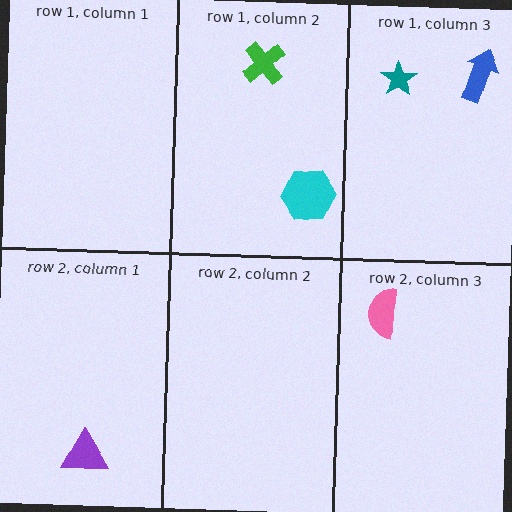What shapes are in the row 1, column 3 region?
The teal star, the blue arrow.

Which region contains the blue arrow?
The row 1, column 3 region.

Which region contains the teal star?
The row 1, column 3 region.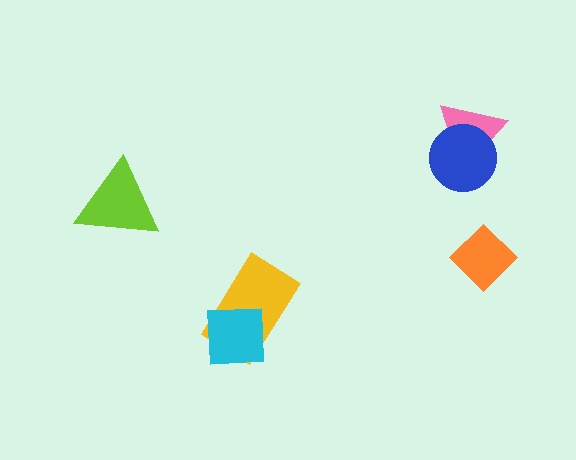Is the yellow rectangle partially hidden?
Yes, it is partially covered by another shape.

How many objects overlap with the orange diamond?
0 objects overlap with the orange diamond.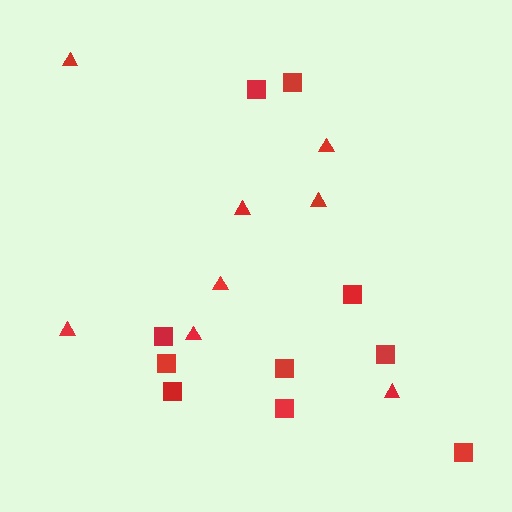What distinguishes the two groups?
There are 2 groups: one group of squares (10) and one group of triangles (8).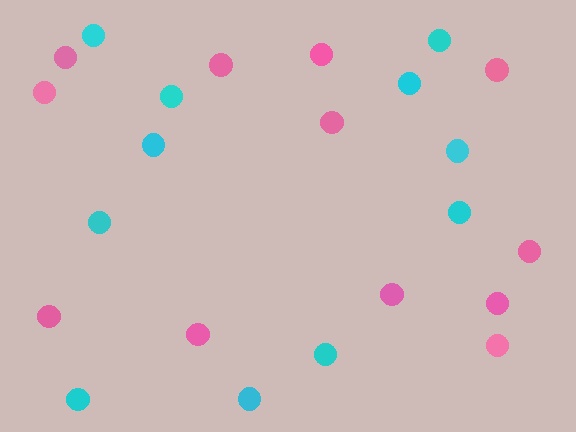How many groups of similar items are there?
There are 2 groups: one group of cyan circles (11) and one group of pink circles (12).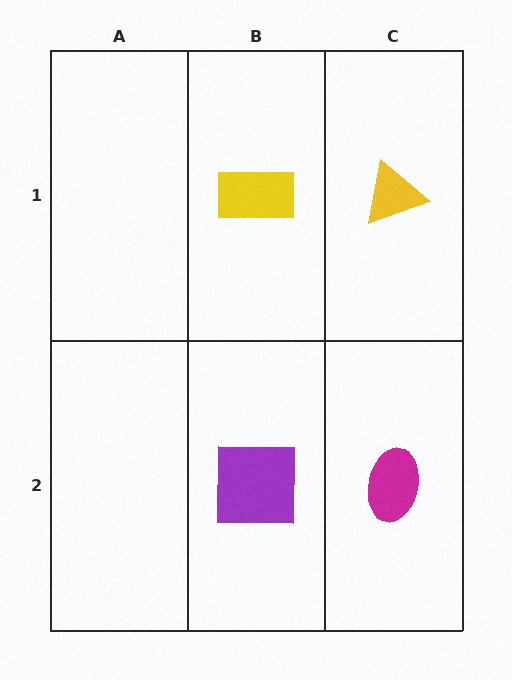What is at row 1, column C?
A yellow triangle.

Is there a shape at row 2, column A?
No, that cell is empty.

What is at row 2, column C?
A magenta ellipse.